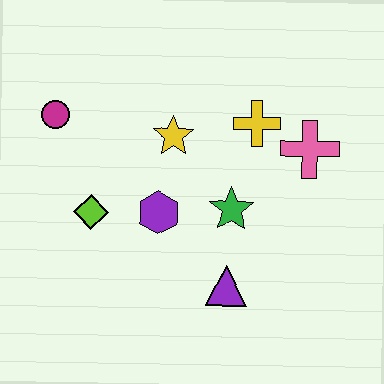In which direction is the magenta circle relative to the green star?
The magenta circle is to the left of the green star.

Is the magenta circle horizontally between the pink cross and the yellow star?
No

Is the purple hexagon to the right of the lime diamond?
Yes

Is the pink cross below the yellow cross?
Yes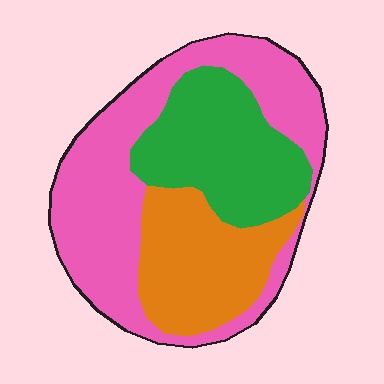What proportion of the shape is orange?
Orange takes up about one quarter (1/4) of the shape.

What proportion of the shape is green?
Green covers about 30% of the shape.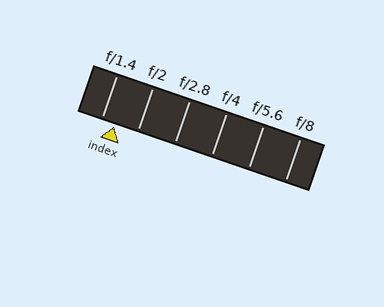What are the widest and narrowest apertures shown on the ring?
The widest aperture shown is f/1.4 and the narrowest is f/8.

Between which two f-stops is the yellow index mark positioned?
The index mark is between f/1.4 and f/2.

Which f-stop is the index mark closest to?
The index mark is closest to f/1.4.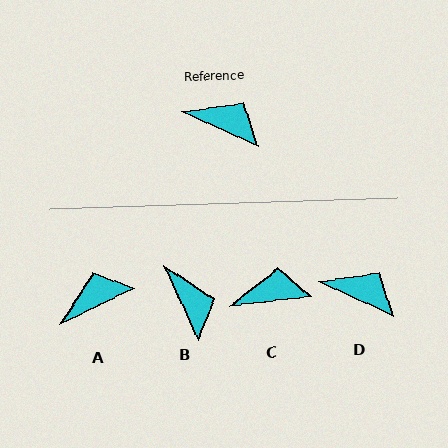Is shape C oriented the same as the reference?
No, it is off by about 30 degrees.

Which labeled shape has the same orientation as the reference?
D.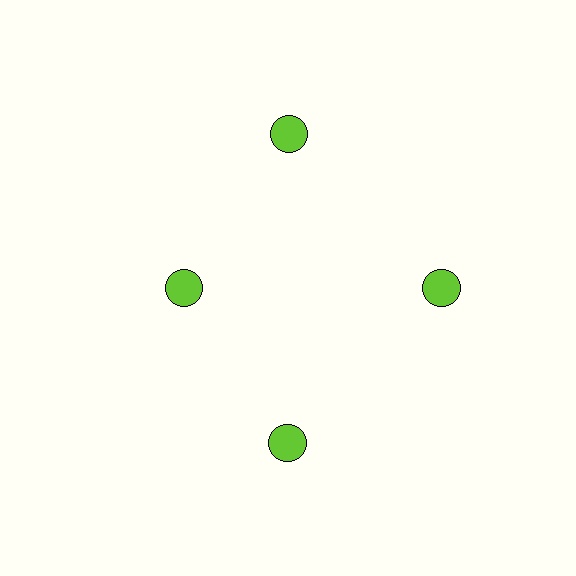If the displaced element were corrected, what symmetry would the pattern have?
It would have 4-fold rotational symmetry — the pattern would map onto itself every 90 degrees.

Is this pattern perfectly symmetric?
No. The 4 lime circles are arranged in a ring, but one element near the 9 o'clock position is pulled inward toward the center, breaking the 4-fold rotational symmetry.